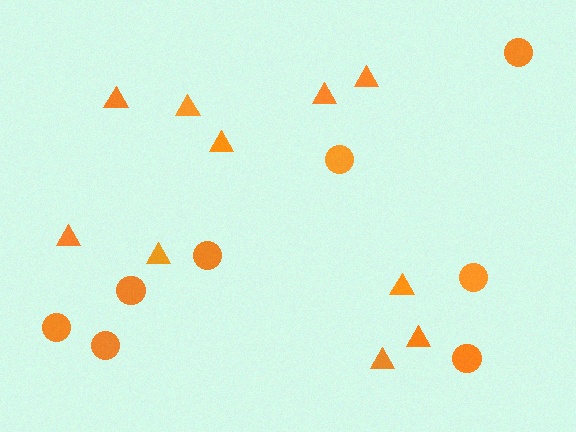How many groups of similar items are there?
There are 2 groups: one group of circles (8) and one group of triangles (10).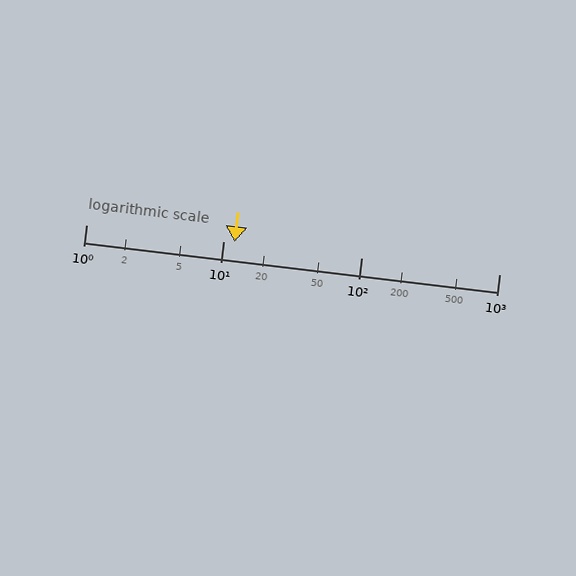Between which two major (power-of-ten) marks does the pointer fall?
The pointer is between 10 and 100.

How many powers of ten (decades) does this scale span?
The scale spans 3 decades, from 1 to 1000.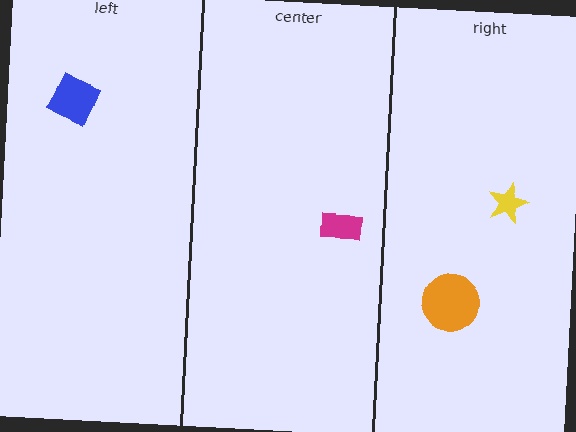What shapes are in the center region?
The magenta rectangle.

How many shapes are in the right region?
2.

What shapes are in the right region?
The yellow star, the orange circle.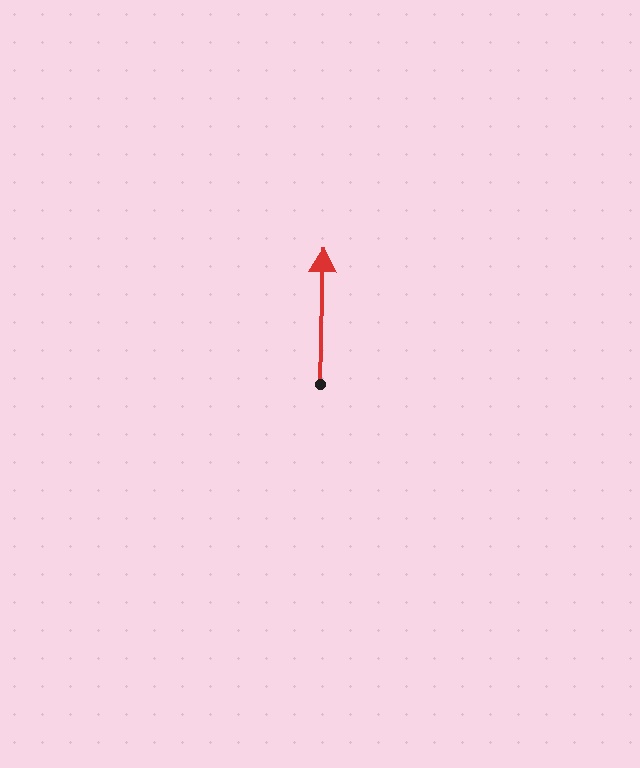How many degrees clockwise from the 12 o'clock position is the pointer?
Approximately 1 degrees.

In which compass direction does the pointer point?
North.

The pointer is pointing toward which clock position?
Roughly 12 o'clock.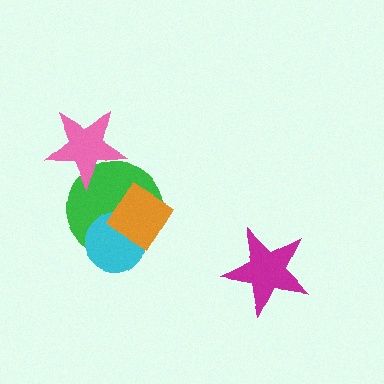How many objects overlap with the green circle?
3 objects overlap with the green circle.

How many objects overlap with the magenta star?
0 objects overlap with the magenta star.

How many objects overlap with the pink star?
1 object overlaps with the pink star.